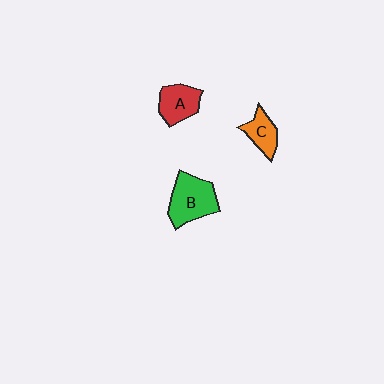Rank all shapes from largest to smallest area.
From largest to smallest: B (green), A (red), C (orange).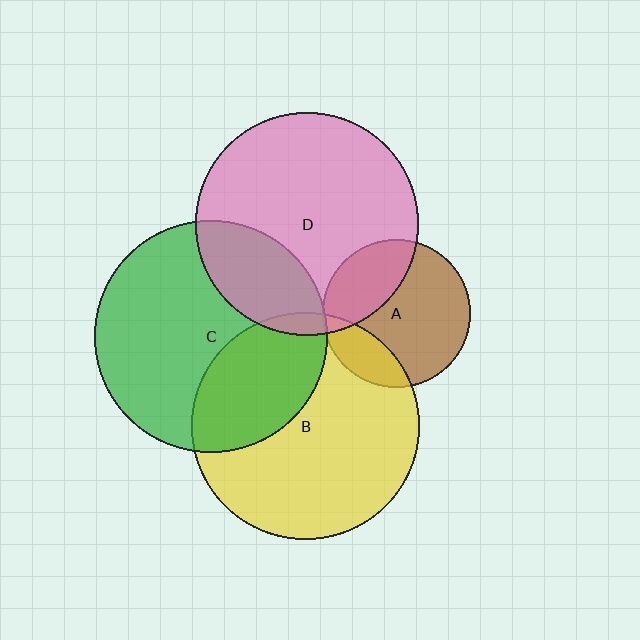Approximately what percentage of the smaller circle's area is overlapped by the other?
Approximately 35%.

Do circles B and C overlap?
Yes.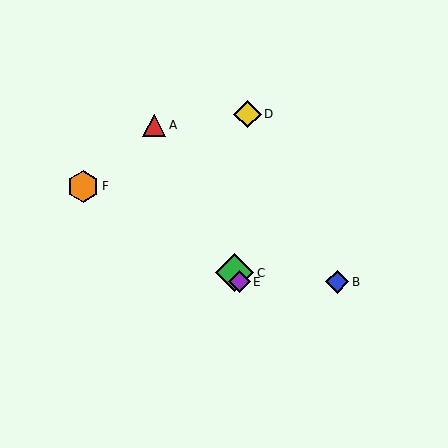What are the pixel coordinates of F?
Object F is at (83, 186).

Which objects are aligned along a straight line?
Objects A, C, E are aligned along a straight line.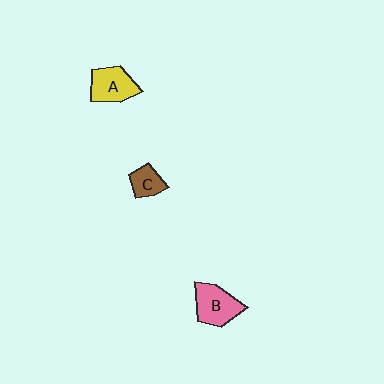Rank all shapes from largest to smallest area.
From largest to smallest: B (pink), A (yellow), C (brown).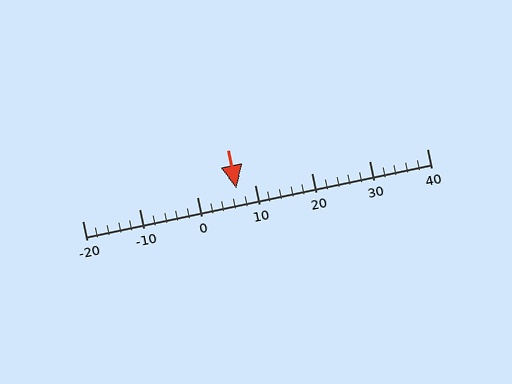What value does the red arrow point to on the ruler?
The red arrow points to approximately 7.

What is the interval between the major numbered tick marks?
The major tick marks are spaced 10 units apart.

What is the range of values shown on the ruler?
The ruler shows values from -20 to 40.